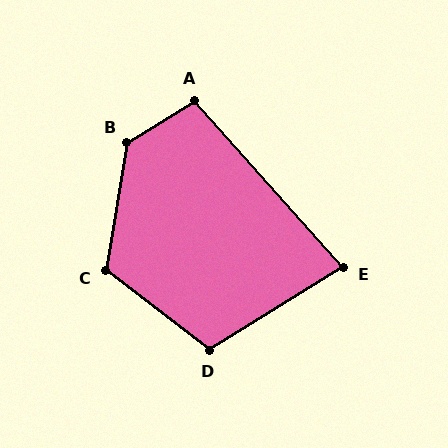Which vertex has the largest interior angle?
B, at approximately 131 degrees.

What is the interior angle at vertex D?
Approximately 111 degrees (obtuse).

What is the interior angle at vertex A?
Approximately 100 degrees (obtuse).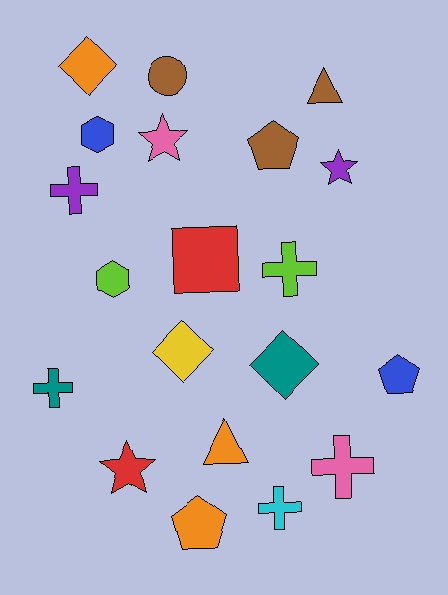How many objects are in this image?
There are 20 objects.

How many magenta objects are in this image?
There are no magenta objects.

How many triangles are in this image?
There are 2 triangles.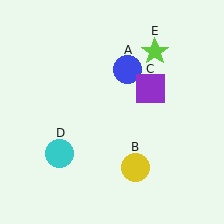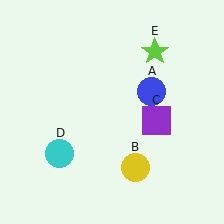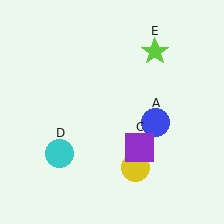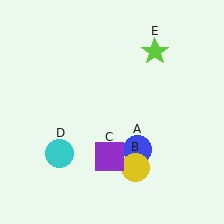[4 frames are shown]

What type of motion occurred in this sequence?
The blue circle (object A), purple square (object C) rotated clockwise around the center of the scene.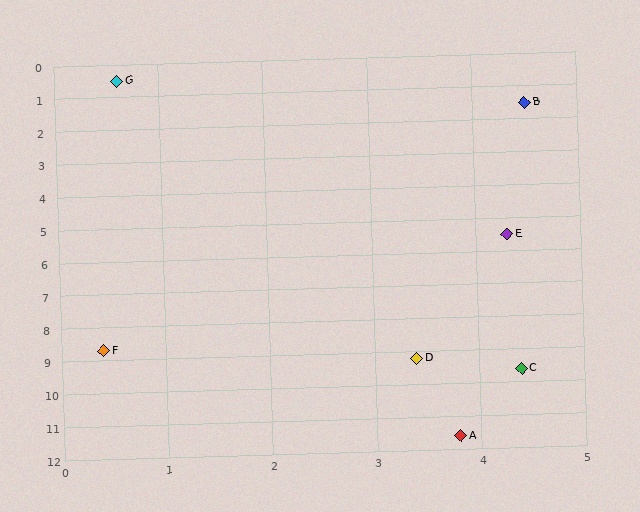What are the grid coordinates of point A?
Point A is at approximately (3.8, 11.6).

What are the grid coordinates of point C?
Point C is at approximately (4.4, 9.6).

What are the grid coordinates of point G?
Point G is at approximately (0.6, 0.5).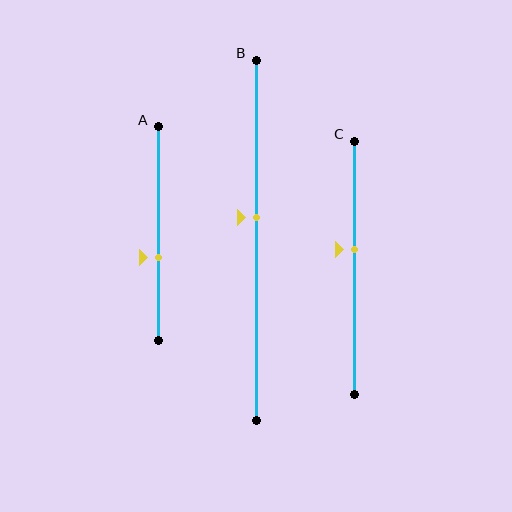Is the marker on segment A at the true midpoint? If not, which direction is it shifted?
No, the marker on segment A is shifted downward by about 11% of the segment length.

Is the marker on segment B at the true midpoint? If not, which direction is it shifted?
No, the marker on segment B is shifted upward by about 6% of the segment length.